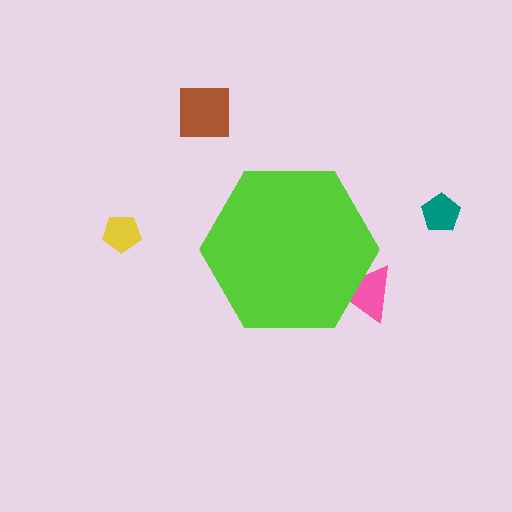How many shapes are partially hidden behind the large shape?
1 shape is partially hidden.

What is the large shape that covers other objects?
A lime hexagon.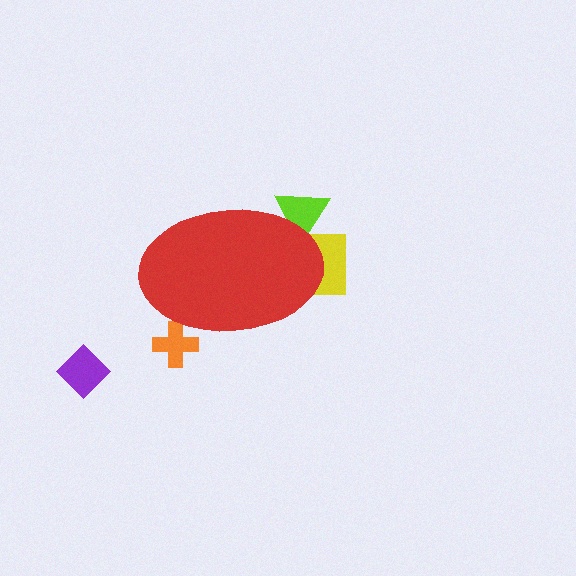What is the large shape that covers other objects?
A red ellipse.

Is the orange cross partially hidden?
Yes, the orange cross is partially hidden behind the red ellipse.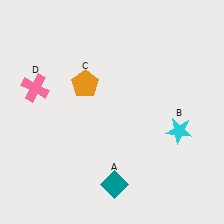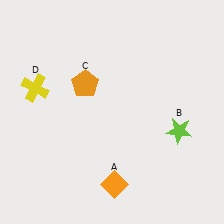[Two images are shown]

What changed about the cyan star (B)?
In Image 1, B is cyan. In Image 2, it changed to lime.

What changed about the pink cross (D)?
In Image 1, D is pink. In Image 2, it changed to yellow.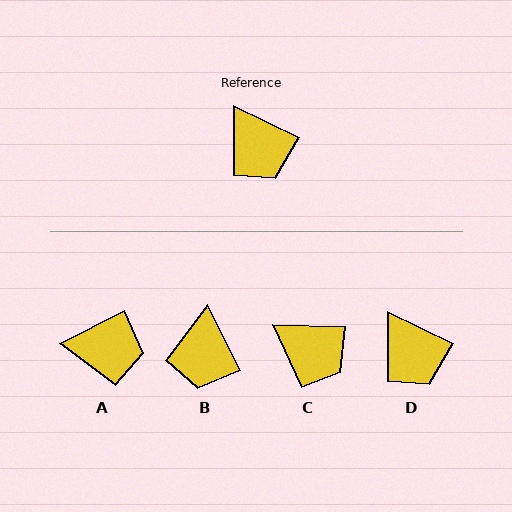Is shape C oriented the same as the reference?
No, it is off by about 25 degrees.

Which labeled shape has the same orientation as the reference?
D.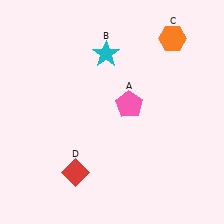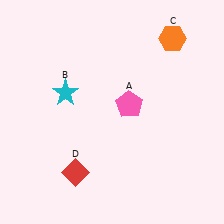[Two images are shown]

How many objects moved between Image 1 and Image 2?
1 object moved between the two images.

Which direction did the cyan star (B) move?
The cyan star (B) moved left.